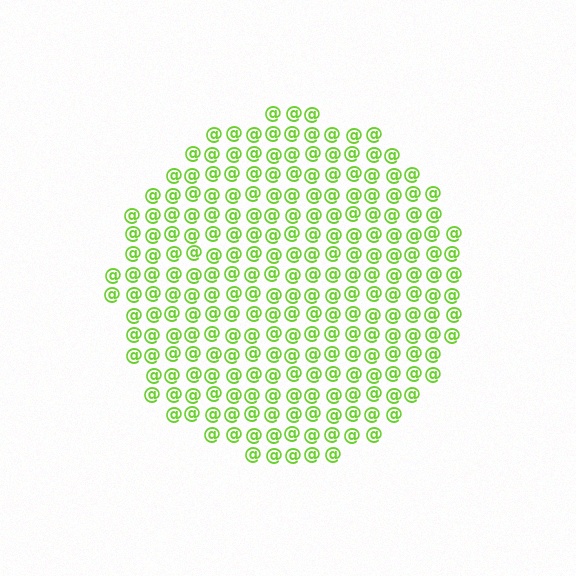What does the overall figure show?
The overall figure shows a circle.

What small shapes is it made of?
It is made of small at signs.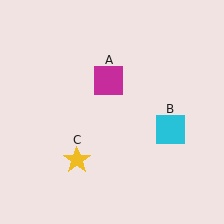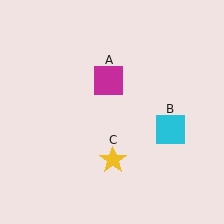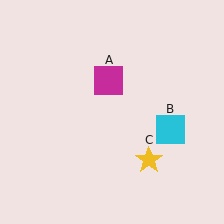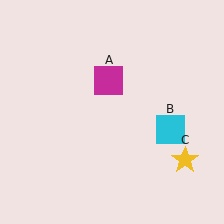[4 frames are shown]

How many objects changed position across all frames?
1 object changed position: yellow star (object C).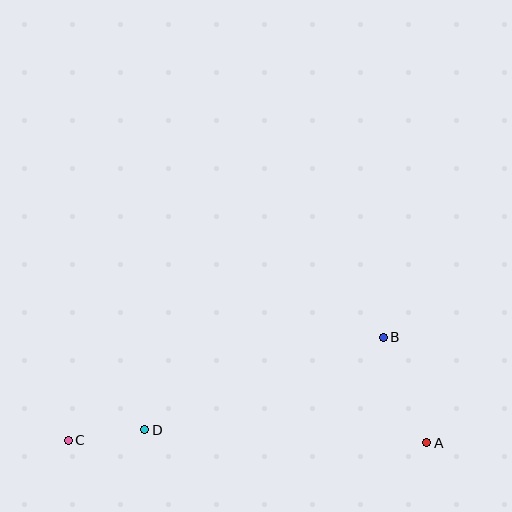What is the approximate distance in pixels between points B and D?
The distance between B and D is approximately 256 pixels.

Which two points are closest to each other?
Points C and D are closest to each other.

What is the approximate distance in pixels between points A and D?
The distance between A and D is approximately 282 pixels.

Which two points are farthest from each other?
Points A and C are farthest from each other.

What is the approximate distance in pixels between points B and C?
The distance between B and C is approximately 332 pixels.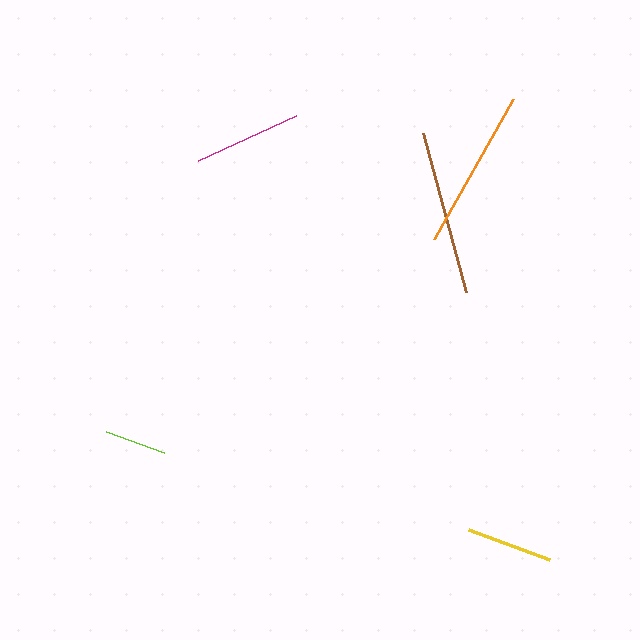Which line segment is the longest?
The brown line is the longest at approximately 165 pixels.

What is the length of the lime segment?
The lime segment is approximately 62 pixels long.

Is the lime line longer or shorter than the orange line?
The orange line is longer than the lime line.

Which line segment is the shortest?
The lime line is the shortest at approximately 62 pixels.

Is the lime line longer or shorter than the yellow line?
The yellow line is longer than the lime line.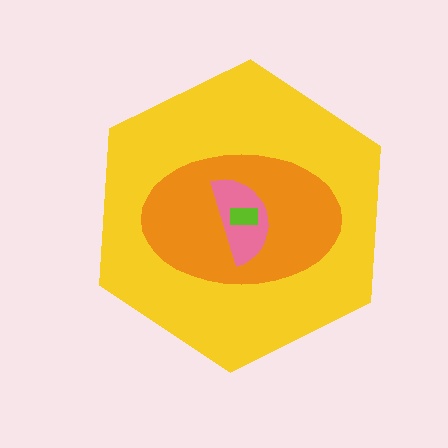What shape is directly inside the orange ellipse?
The pink semicircle.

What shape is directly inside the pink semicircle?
The lime rectangle.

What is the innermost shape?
The lime rectangle.